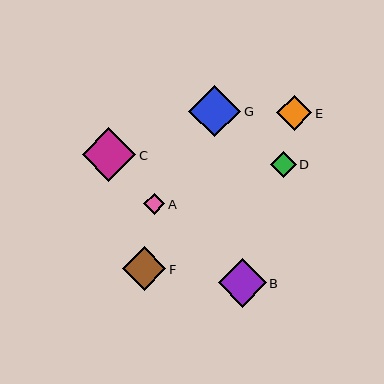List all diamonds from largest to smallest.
From largest to smallest: C, G, B, F, E, D, A.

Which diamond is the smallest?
Diamond A is the smallest with a size of approximately 21 pixels.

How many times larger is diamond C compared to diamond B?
Diamond C is approximately 1.1 times the size of diamond B.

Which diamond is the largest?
Diamond C is the largest with a size of approximately 54 pixels.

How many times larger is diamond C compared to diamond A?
Diamond C is approximately 2.6 times the size of diamond A.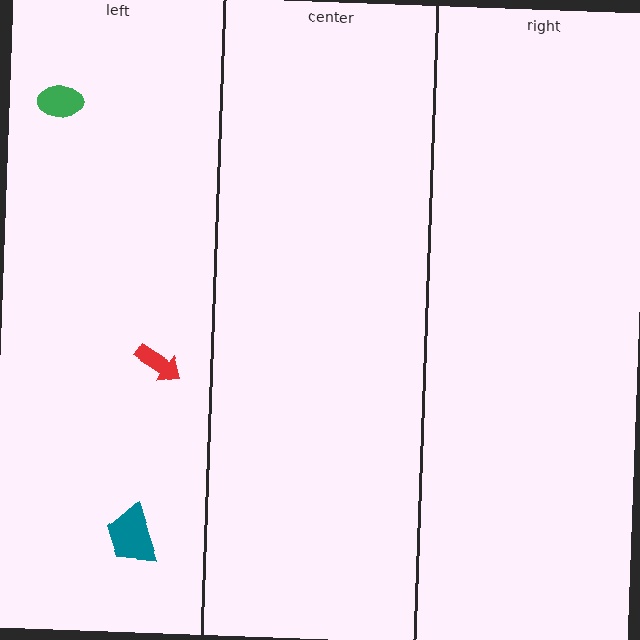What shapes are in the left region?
The teal trapezoid, the red arrow, the green ellipse.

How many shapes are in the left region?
3.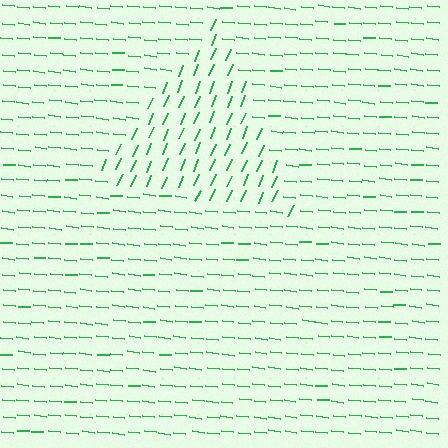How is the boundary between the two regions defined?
The boundary is defined purely by a change in line orientation (approximately 73 degrees difference). All lines are the same color and thickness.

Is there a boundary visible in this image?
Yes, there is a texture boundary formed by a change in line orientation.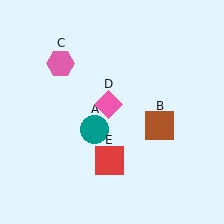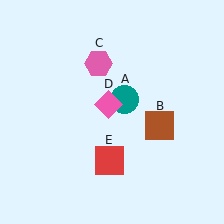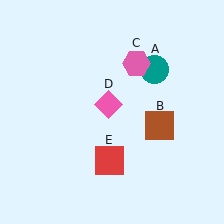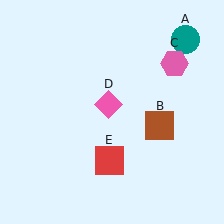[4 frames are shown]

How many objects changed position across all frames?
2 objects changed position: teal circle (object A), pink hexagon (object C).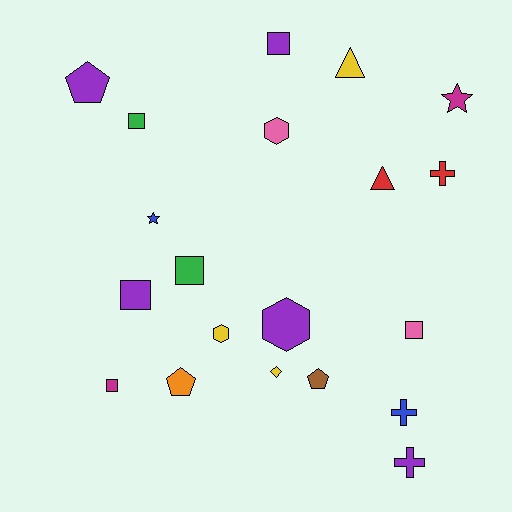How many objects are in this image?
There are 20 objects.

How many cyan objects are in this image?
There are no cyan objects.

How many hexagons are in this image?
There are 3 hexagons.